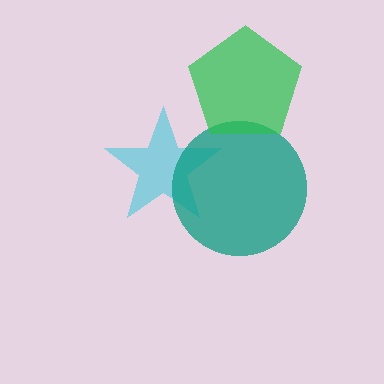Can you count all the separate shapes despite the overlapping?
Yes, there are 3 separate shapes.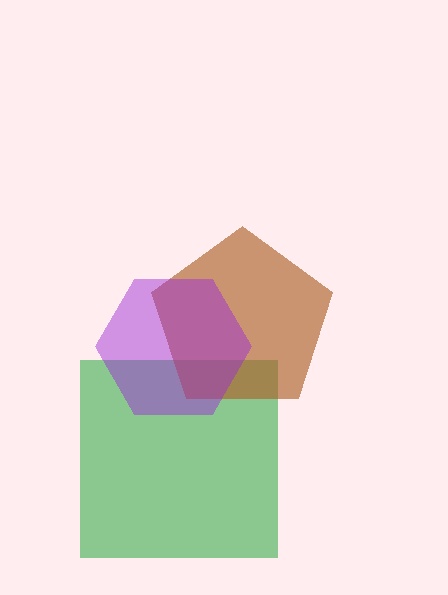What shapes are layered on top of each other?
The layered shapes are: a green square, a brown pentagon, a purple hexagon.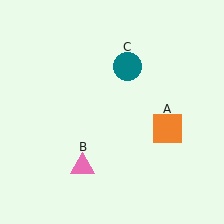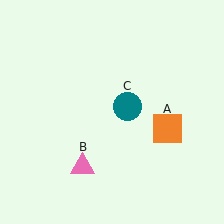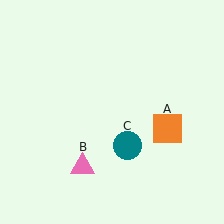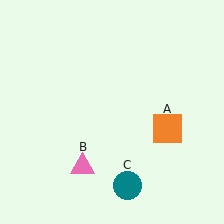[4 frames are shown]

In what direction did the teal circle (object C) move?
The teal circle (object C) moved down.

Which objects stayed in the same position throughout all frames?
Orange square (object A) and pink triangle (object B) remained stationary.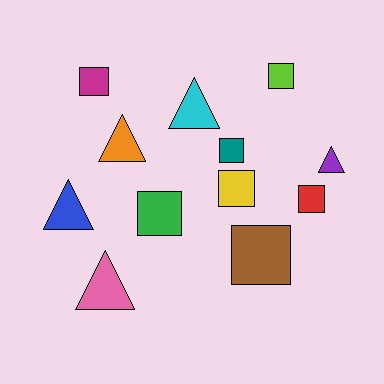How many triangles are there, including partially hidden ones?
There are 5 triangles.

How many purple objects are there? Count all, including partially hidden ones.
There is 1 purple object.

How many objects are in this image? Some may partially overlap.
There are 12 objects.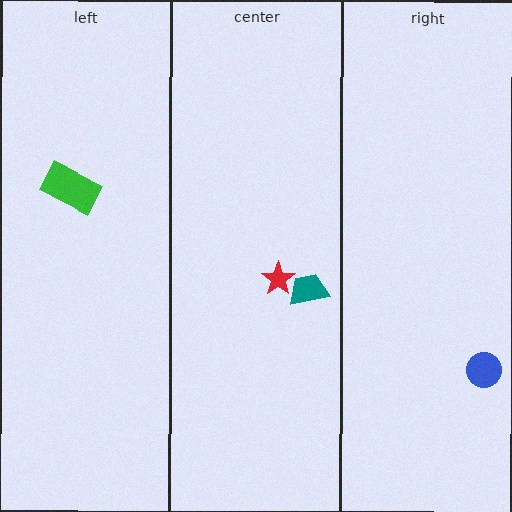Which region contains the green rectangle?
The left region.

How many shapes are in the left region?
1.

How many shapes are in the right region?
1.